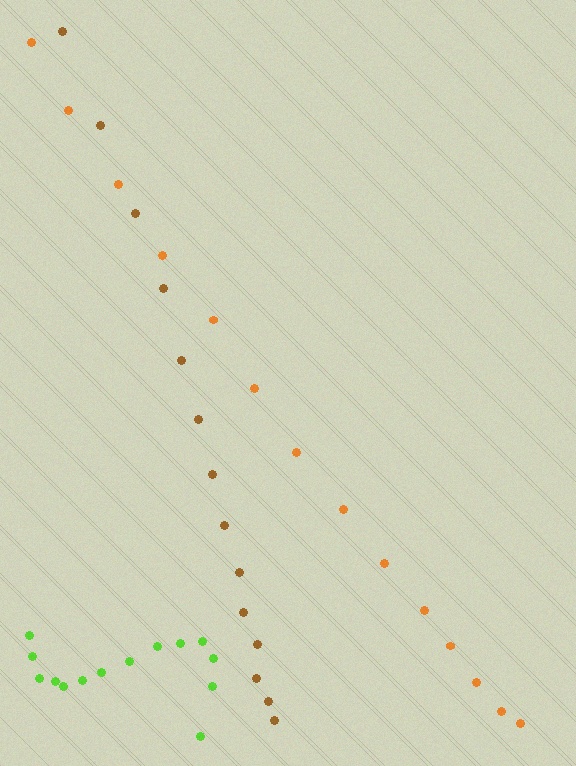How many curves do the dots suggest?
There are 3 distinct paths.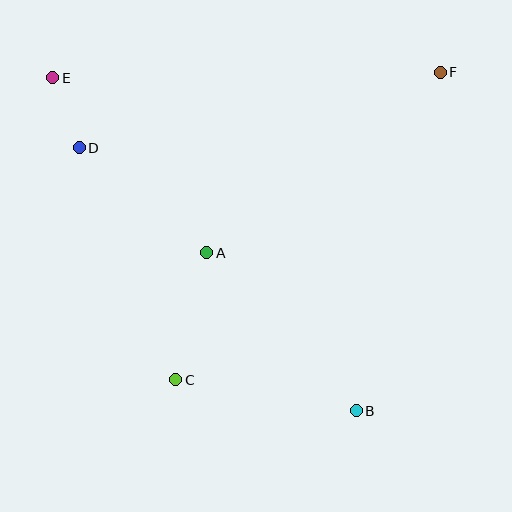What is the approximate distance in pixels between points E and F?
The distance between E and F is approximately 388 pixels.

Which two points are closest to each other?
Points D and E are closest to each other.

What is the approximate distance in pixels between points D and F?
The distance between D and F is approximately 369 pixels.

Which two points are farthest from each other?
Points B and E are farthest from each other.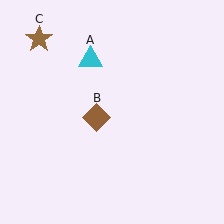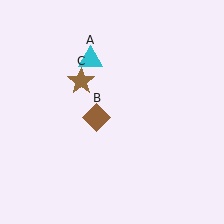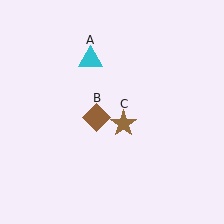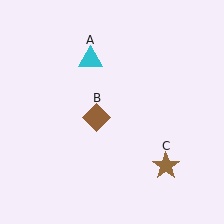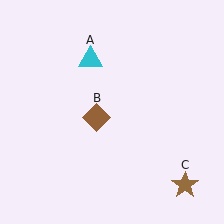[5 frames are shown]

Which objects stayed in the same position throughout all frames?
Cyan triangle (object A) and brown diamond (object B) remained stationary.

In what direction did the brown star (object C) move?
The brown star (object C) moved down and to the right.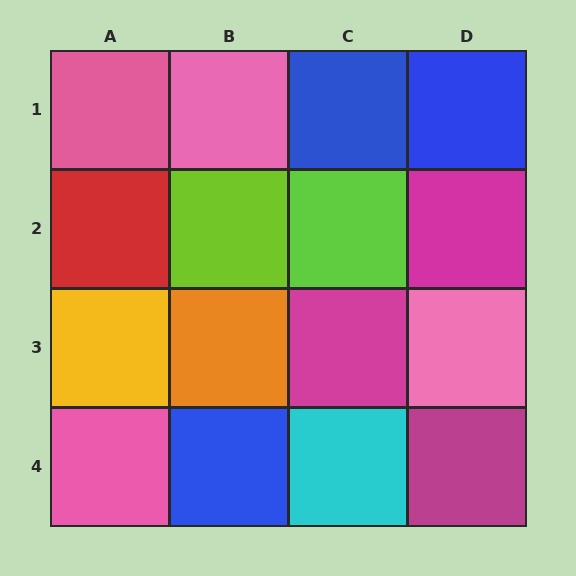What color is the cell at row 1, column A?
Pink.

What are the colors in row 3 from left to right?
Yellow, orange, magenta, pink.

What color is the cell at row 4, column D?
Magenta.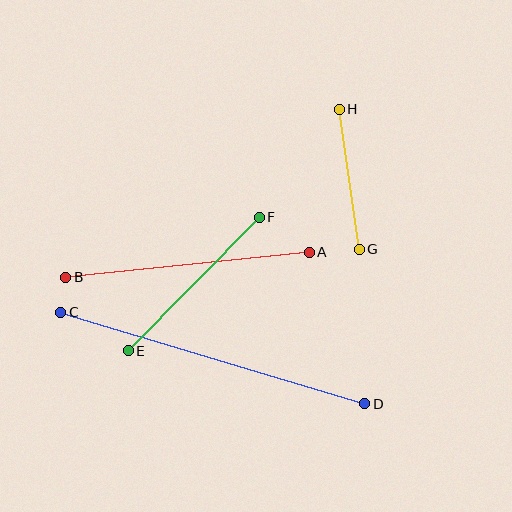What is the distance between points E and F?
The distance is approximately 187 pixels.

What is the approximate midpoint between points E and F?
The midpoint is at approximately (194, 284) pixels.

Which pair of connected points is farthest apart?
Points C and D are farthest apart.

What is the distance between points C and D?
The distance is approximately 317 pixels.